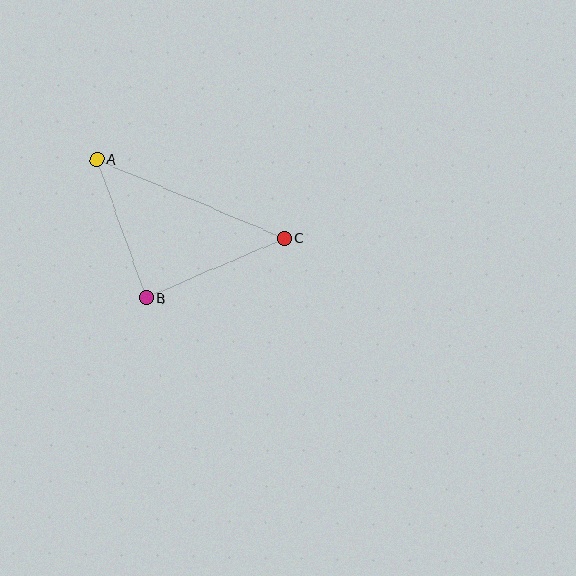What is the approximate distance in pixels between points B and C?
The distance between B and C is approximately 150 pixels.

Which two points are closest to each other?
Points A and B are closest to each other.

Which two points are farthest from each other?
Points A and C are farthest from each other.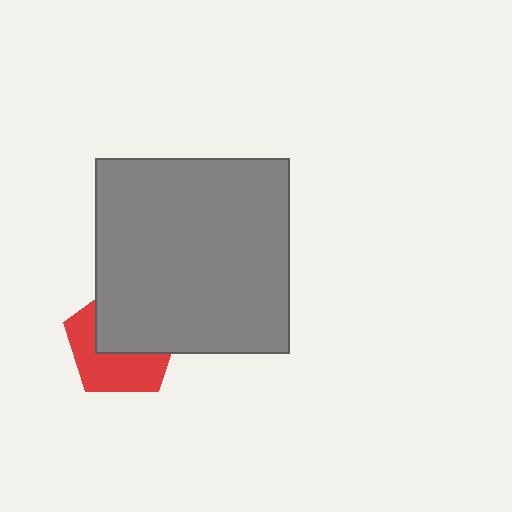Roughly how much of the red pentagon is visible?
About half of it is visible (roughly 49%).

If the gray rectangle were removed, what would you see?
You would see the complete red pentagon.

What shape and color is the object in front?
The object in front is a gray rectangle.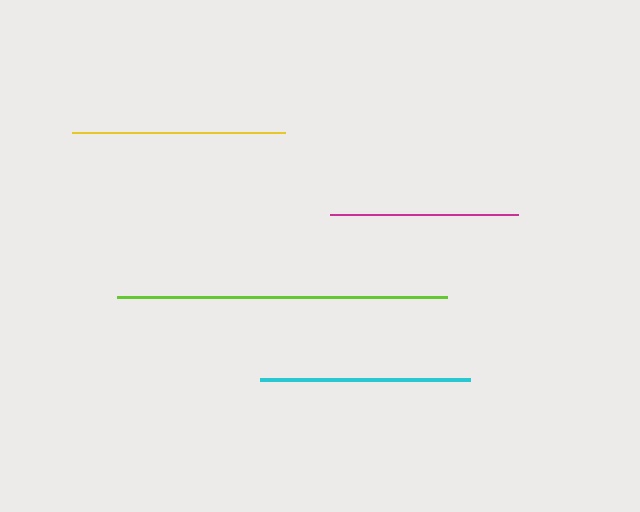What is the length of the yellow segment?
The yellow segment is approximately 213 pixels long.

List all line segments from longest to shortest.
From longest to shortest: lime, yellow, cyan, magenta.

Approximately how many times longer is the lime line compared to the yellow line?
The lime line is approximately 1.5 times the length of the yellow line.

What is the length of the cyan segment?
The cyan segment is approximately 210 pixels long.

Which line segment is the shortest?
The magenta line is the shortest at approximately 187 pixels.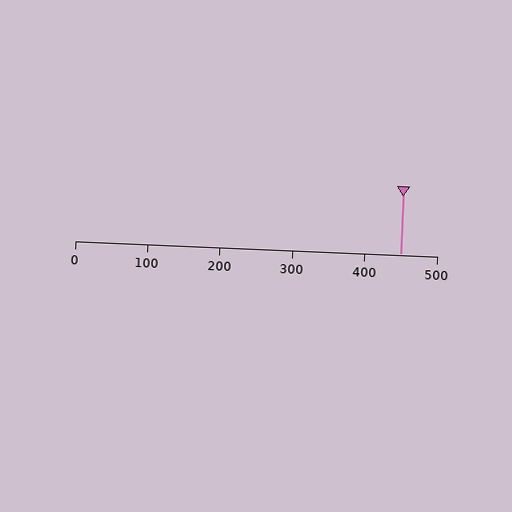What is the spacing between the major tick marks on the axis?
The major ticks are spaced 100 apart.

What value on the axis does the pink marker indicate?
The marker indicates approximately 450.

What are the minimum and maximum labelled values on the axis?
The axis runs from 0 to 500.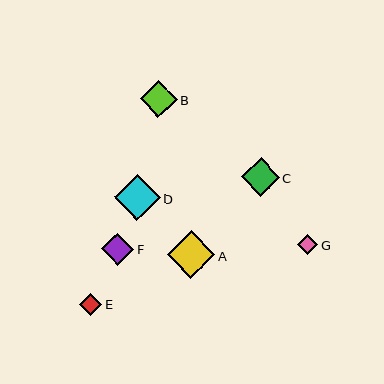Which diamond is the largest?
Diamond A is the largest with a size of approximately 48 pixels.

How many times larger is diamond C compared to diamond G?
Diamond C is approximately 1.9 times the size of diamond G.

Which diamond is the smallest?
Diamond G is the smallest with a size of approximately 20 pixels.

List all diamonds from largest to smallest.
From largest to smallest: A, D, C, B, F, E, G.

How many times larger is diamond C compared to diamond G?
Diamond C is approximately 1.9 times the size of diamond G.